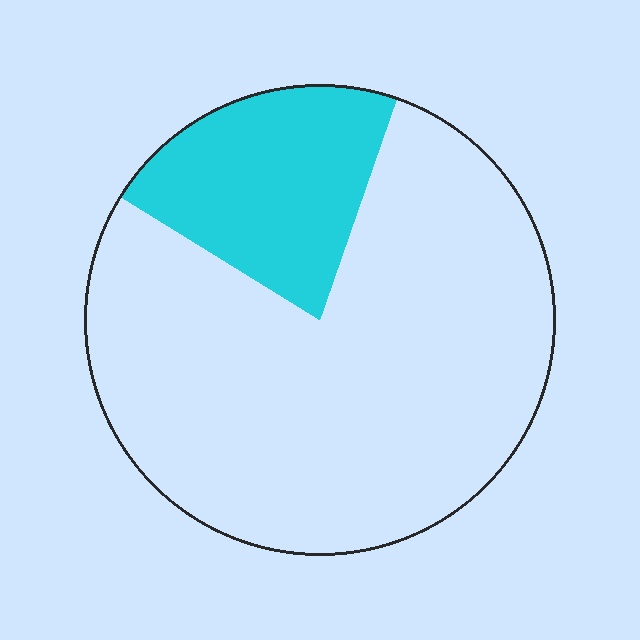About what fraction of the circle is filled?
About one fifth (1/5).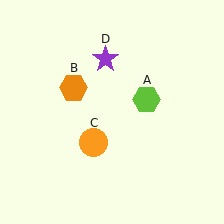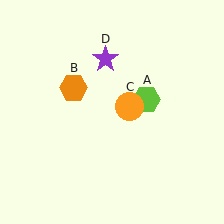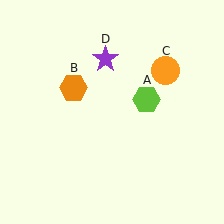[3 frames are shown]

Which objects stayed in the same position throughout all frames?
Lime hexagon (object A) and orange hexagon (object B) and purple star (object D) remained stationary.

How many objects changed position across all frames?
1 object changed position: orange circle (object C).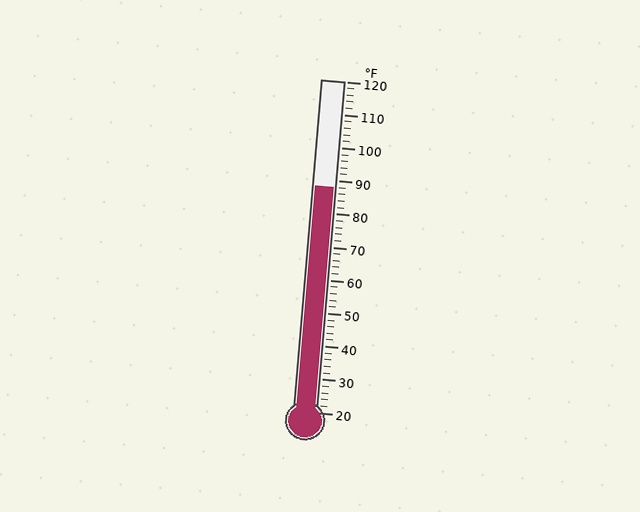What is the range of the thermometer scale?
The thermometer scale ranges from 20°F to 120°F.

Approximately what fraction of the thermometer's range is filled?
The thermometer is filled to approximately 70% of its range.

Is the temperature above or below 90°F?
The temperature is below 90°F.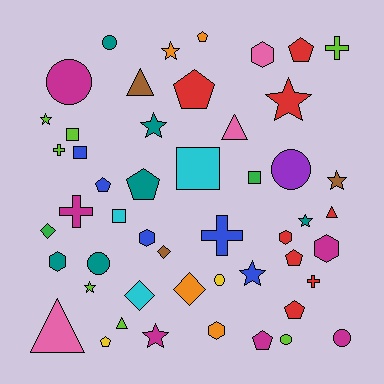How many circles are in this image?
There are 7 circles.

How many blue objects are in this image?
There are 5 blue objects.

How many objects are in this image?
There are 50 objects.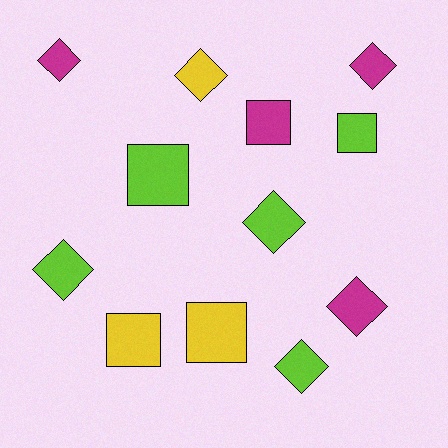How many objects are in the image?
There are 12 objects.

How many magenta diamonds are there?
There are 3 magenta diamonds.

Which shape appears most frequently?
Diamond, with 7 objects.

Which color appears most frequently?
Lime, with 5 objects.